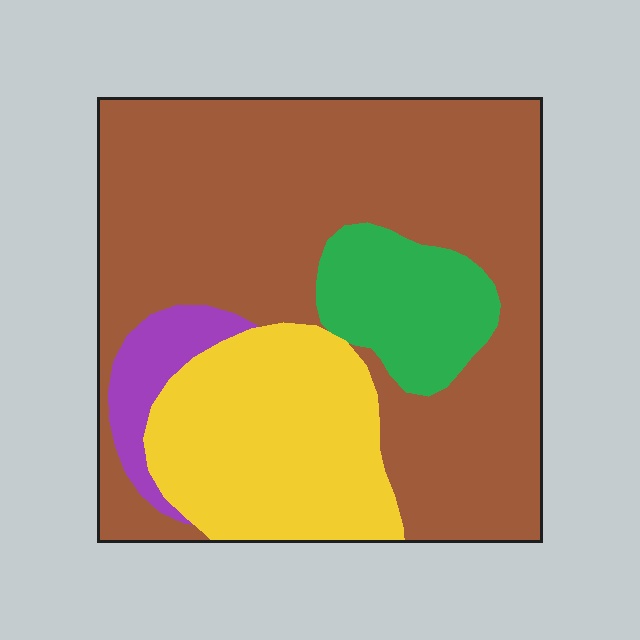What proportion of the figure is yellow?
Yellow covers 23% of the figure.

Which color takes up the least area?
Purple, at roughly 5%.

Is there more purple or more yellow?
Yellow.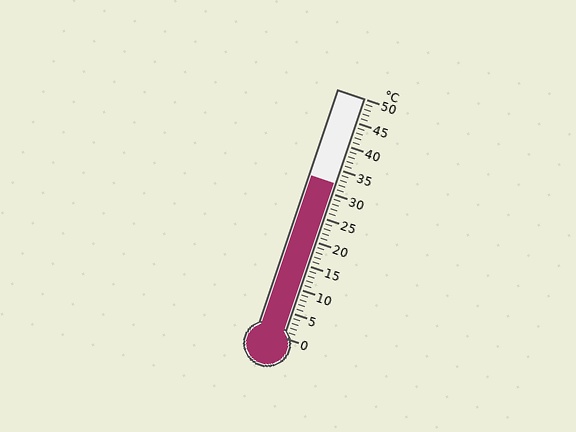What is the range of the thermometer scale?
The thermometer scale ranges from 0°C to 50°C.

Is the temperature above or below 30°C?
The temperature is above 30°C.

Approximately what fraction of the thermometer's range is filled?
The thermometer is filled to approximately 65% of its range.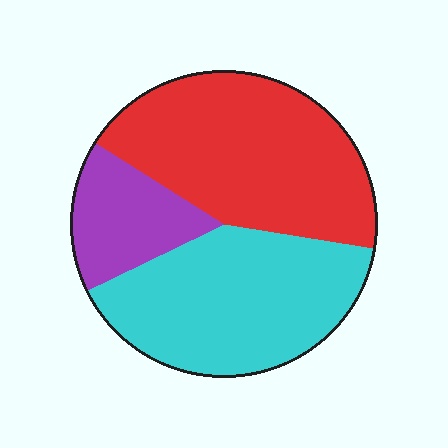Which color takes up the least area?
Purple, at roughly 15%.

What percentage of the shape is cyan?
Cyan takes up about two fifths (2/5) of the shape.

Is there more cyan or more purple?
Cyan.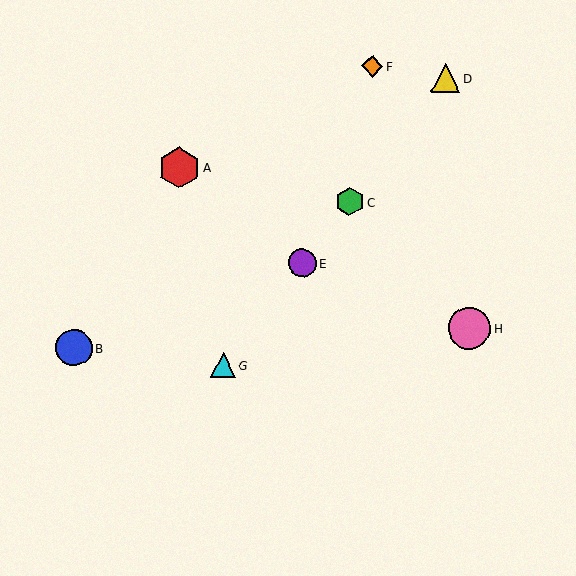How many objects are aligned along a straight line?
4 objects (C, D, E, G) are aligned along a straight line.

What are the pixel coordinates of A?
Object A is at (179, 168).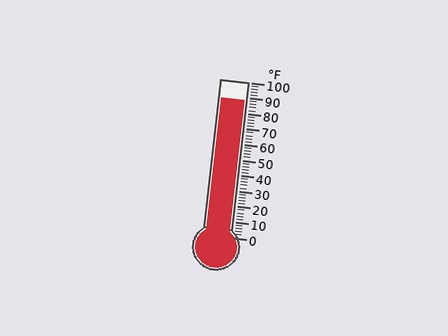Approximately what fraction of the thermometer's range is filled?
The thermometer is filled to approximately 90% of its range.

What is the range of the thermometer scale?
The thermometer scale ranges from 0°F to 100°F.